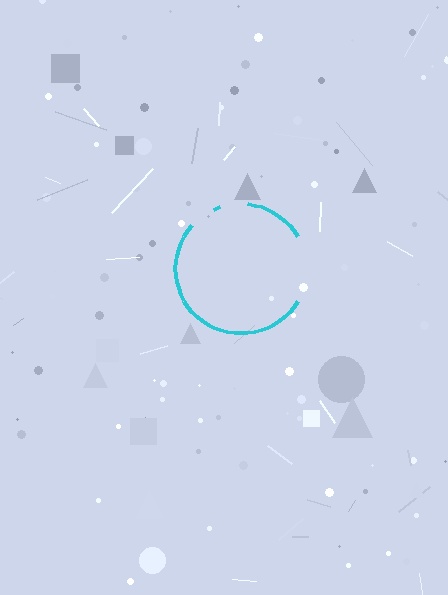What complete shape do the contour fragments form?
The contour fragments form a circle.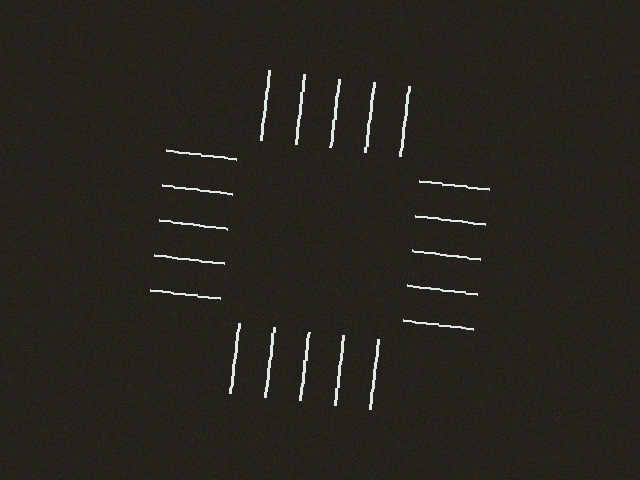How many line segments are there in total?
20 — 5 along each of the 4 edges.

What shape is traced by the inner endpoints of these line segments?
An illusory square — the line segments terminate on its edges but no continuous stroke is drawn.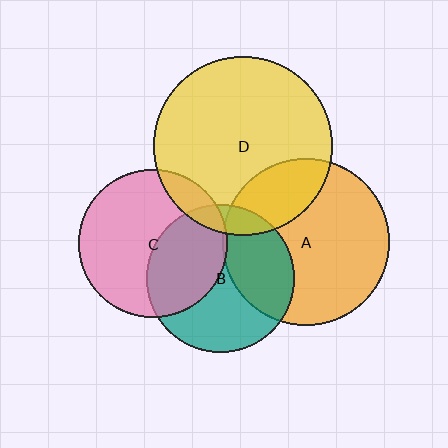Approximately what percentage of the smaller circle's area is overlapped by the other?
Approximately 10%.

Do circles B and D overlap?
Yes.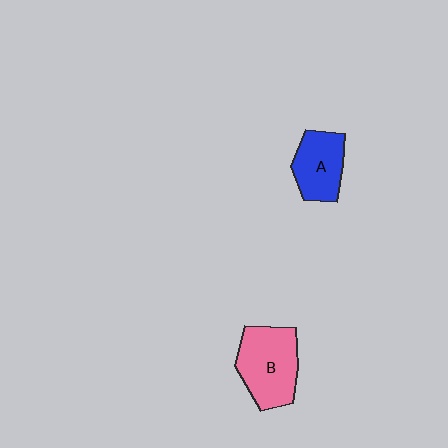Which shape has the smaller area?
Shape A (blue).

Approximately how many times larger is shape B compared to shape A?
Approximately 1.4 times.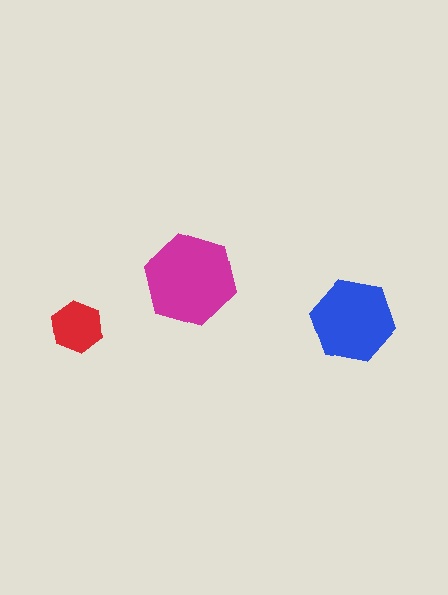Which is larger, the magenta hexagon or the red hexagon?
The magenta one.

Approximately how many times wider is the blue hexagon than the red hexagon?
About 1.5 times wider.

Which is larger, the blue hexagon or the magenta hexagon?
The magenta one.